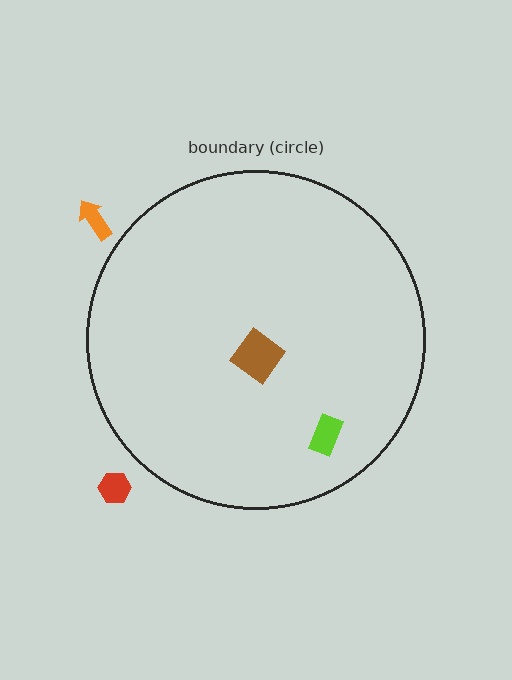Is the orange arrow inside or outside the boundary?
Outside.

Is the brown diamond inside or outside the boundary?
Inside.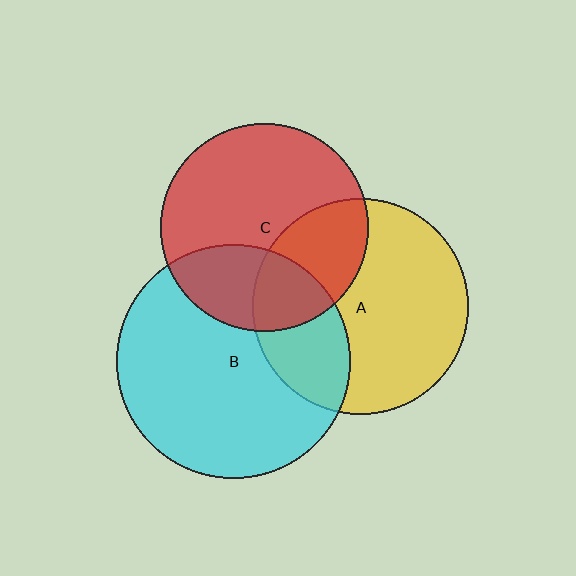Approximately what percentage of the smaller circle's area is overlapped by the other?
Approximately 30%.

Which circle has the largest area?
Circle B (cyan).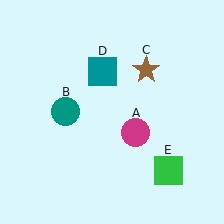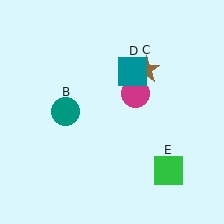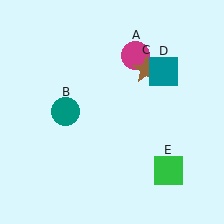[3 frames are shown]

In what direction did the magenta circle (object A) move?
The magenta circle (object A) moved up.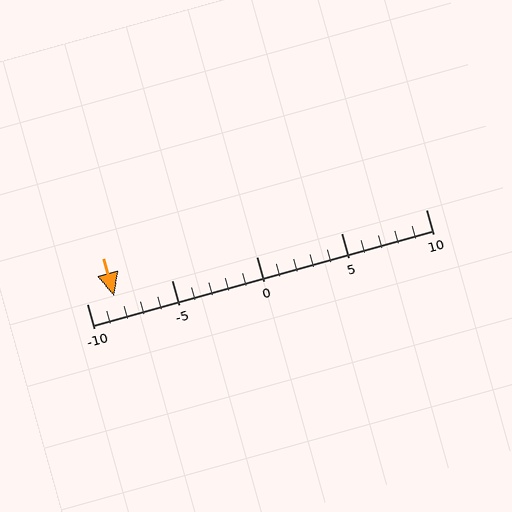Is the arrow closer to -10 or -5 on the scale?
The arrow is closer to -10.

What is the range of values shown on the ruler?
The ruler shows values from -10 to 10.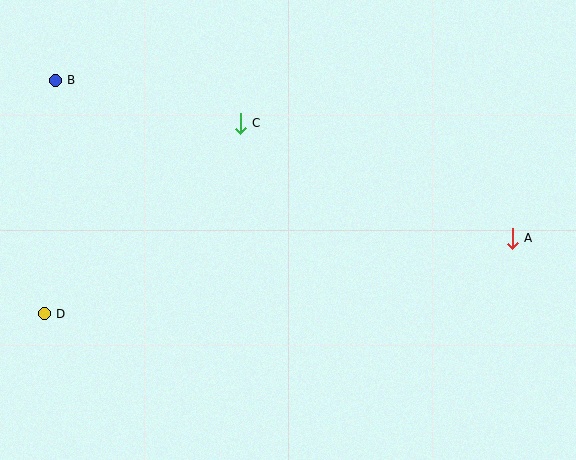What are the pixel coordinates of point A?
Point A is at (512, 238).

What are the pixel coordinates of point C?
Point C is at (240, 123).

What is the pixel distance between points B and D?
The distance between B and D is 234 pixels.